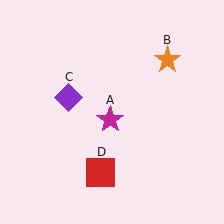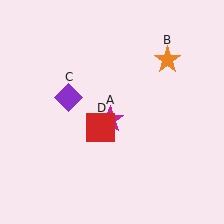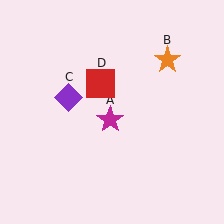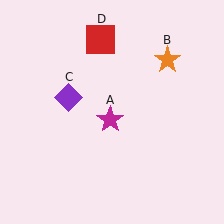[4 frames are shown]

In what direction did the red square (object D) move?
The red square (object D) moved up.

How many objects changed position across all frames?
1 object changed position: red square (object D).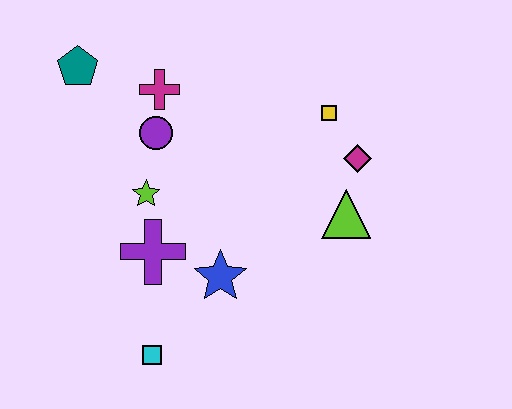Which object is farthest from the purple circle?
The cyan square is farthest from the purple circle.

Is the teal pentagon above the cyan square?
Yes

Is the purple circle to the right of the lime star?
Yes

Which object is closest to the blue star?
The purple cross is closest to the blue star.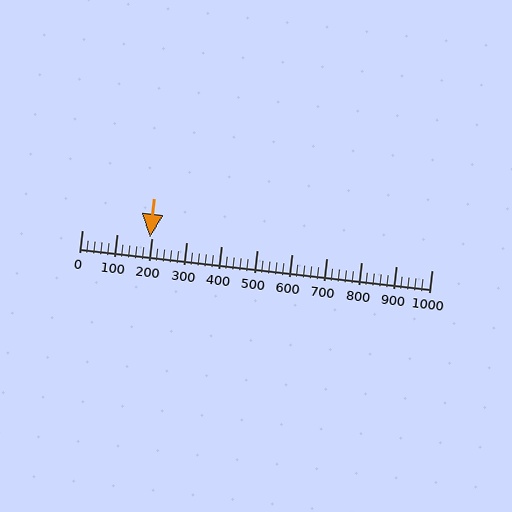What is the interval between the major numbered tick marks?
The major tick marks are spaced 100 units apart.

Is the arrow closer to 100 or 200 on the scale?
The arrow is closer to 200.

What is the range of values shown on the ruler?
The ruler shows values from 0 to 1000.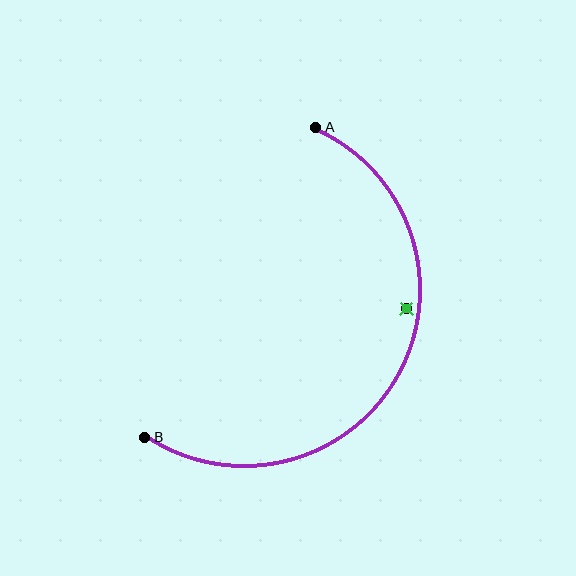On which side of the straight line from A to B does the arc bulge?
The arc bulges to the right of the straight line connecting A and B.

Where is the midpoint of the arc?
The arc midpoint is the point on the curve farthest from the straight line joining A and B. It sits to the right of that line.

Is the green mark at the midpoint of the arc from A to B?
No — the green mark does not lie on the arc at all. It sits slightly inside the curve.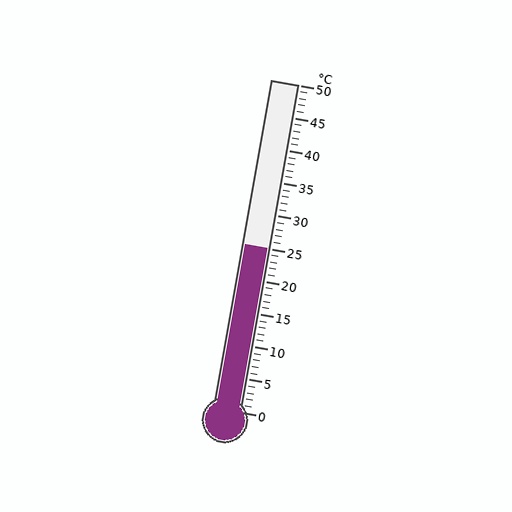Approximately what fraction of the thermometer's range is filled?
The thermometer is filled to approximately 50% of its range.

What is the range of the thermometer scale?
The thermometer scale ranges from 0°C to 50°C.